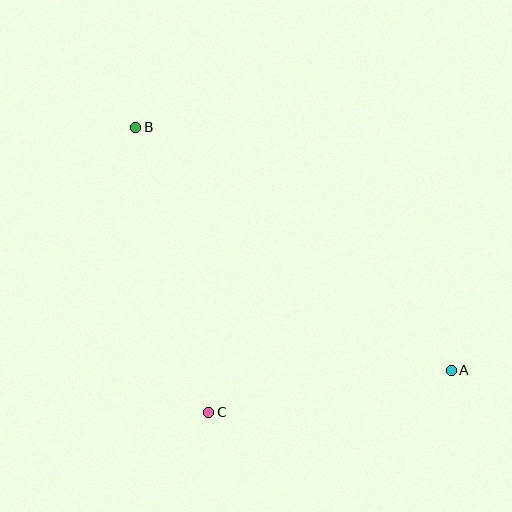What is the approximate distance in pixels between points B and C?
The distance between B and C is approximately 294 pixels.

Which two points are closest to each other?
Points A and C are closest to each other.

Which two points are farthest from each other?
Points A and B are farthest from each other.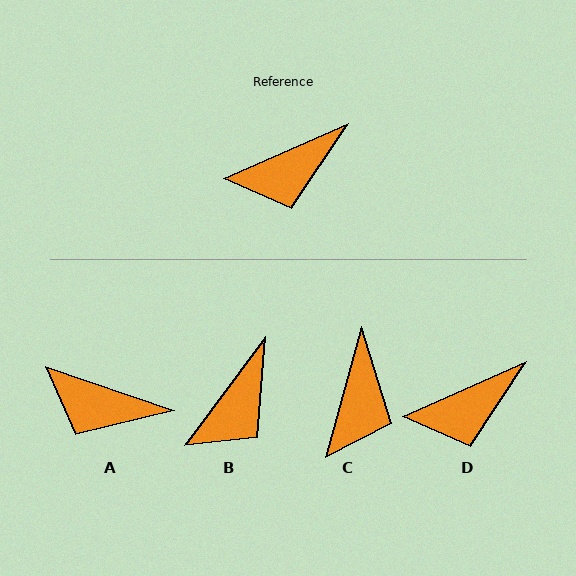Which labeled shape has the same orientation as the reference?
D.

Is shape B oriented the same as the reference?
No, it is off by about 30 degrees.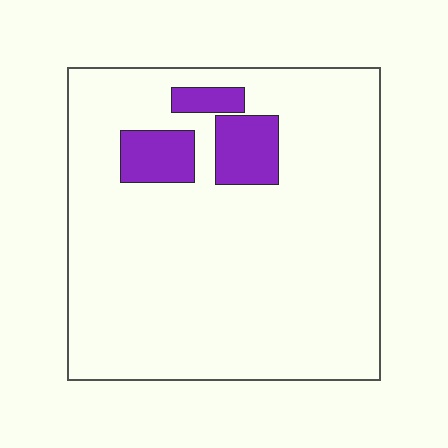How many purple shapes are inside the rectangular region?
3.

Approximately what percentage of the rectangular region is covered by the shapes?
Approximately 10%.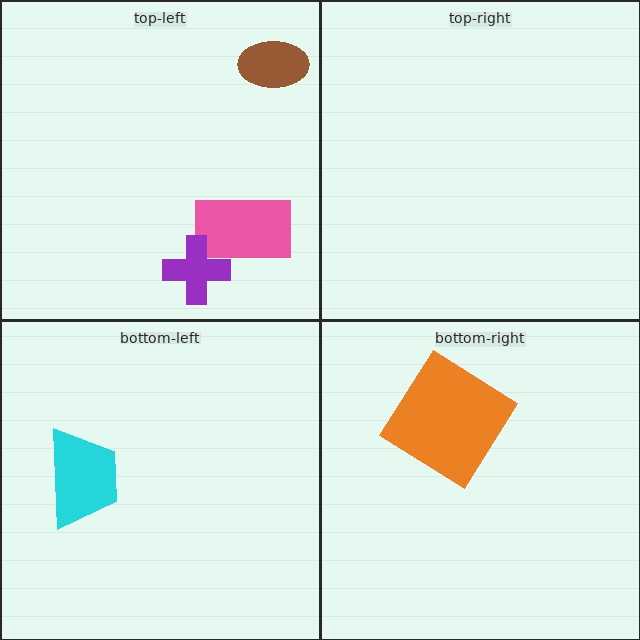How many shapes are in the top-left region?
3.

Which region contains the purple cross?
The top-left region.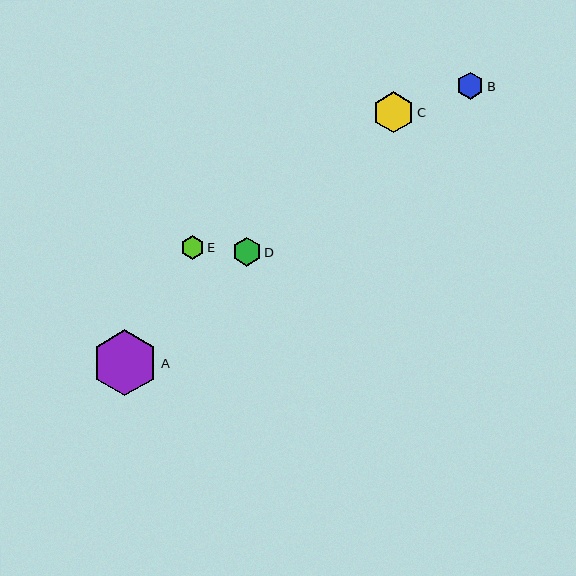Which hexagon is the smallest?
Hexagon E is the smallest with a size of approximately 24 pixels.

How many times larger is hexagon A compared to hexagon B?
Hexagon A is approximately 2.4 times the size of hexagon B.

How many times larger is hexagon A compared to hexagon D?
Hexagon A is approximately 2.3 times the size of hexagon D.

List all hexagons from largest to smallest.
From largest to smallest: A, C, D, B, E.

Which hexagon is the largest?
Hexagon A is the largest with a size of approximately 66 pixels.